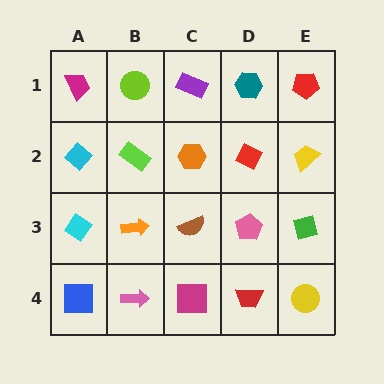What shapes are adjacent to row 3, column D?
A red diamond (row 2, column D), a red trapezoid (row 4, column D), a brown semicircle (row 3, column C), a green diamond (row 3, column E).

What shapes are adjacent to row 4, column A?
A cyan diamond (row 3, column A), a pink arrow (row 4, column B).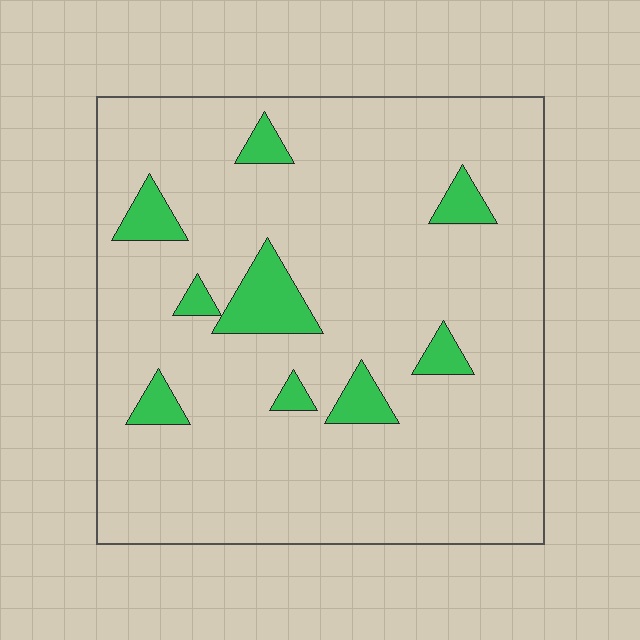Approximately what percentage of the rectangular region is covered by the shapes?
Approximately 10%.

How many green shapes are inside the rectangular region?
9.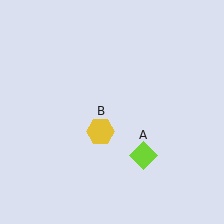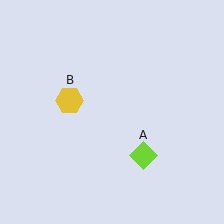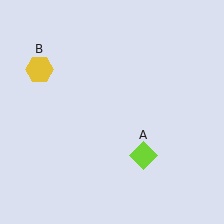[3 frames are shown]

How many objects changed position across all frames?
1 object changed position: yellow hexagon (object B).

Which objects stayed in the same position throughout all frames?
Lime diamond (object A) remained stationary.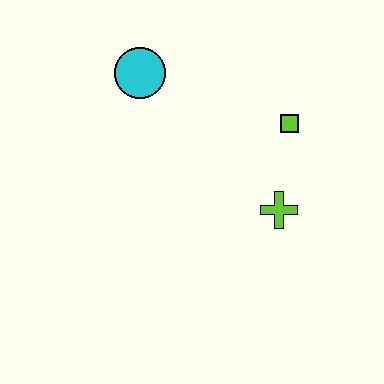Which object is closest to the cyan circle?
The lime square is closest to the cyan circle.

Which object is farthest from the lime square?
The cyan circle is farthest from the lime square.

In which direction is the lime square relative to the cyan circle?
The lime square is to the right of the cyan circle.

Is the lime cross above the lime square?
No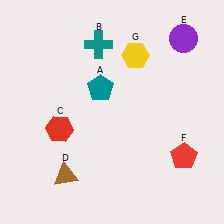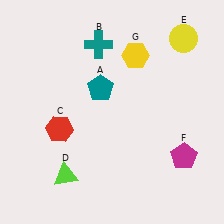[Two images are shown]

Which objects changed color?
D changed from brown to lime. E changed from purple to yellow. F changed from red to magenta.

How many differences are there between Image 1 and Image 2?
There are 3 differences between the two images.